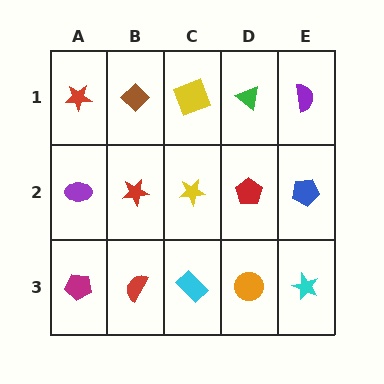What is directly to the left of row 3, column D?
A cyan rectangle.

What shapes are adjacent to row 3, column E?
A blue pentagon (row 2, column E), an orange circle (row 3, column D).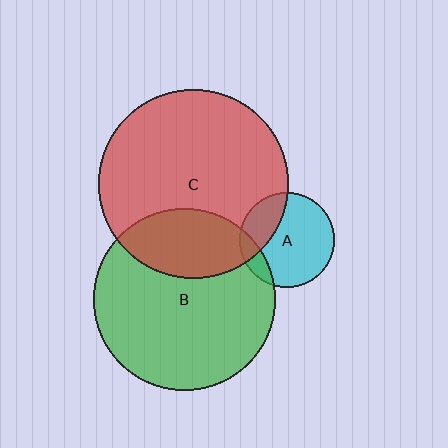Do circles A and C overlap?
Yes.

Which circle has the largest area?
Circle C (red).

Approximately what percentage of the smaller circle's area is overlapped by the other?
Approximately 25%.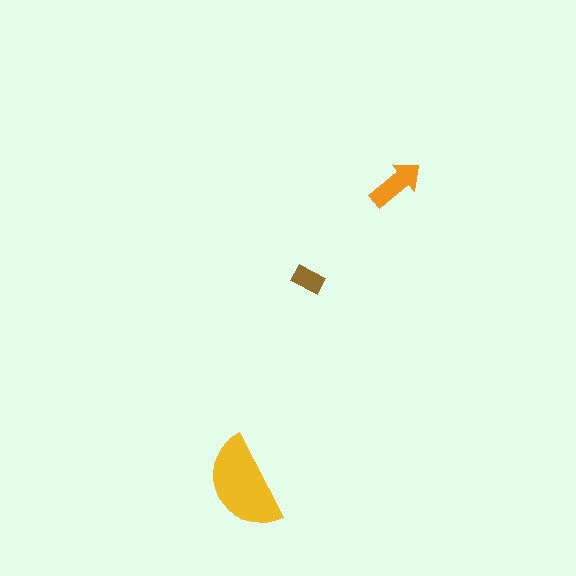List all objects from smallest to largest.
The brown rectangle, the orange arrow, the yellow semicircle.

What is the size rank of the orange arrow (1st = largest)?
2nd.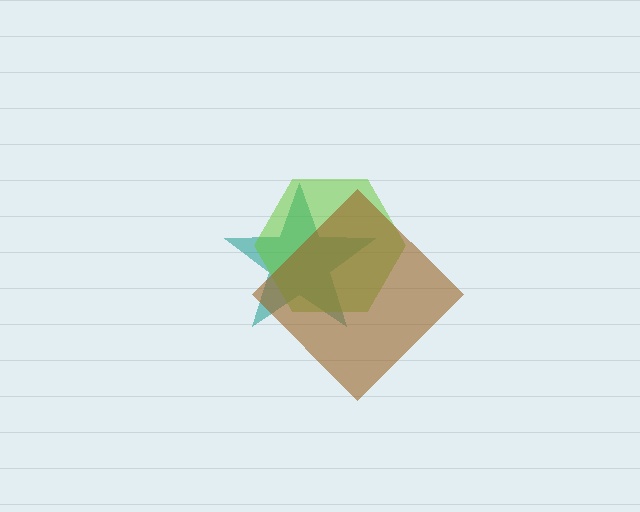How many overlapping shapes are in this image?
There are 3 overlapping shapes in the image.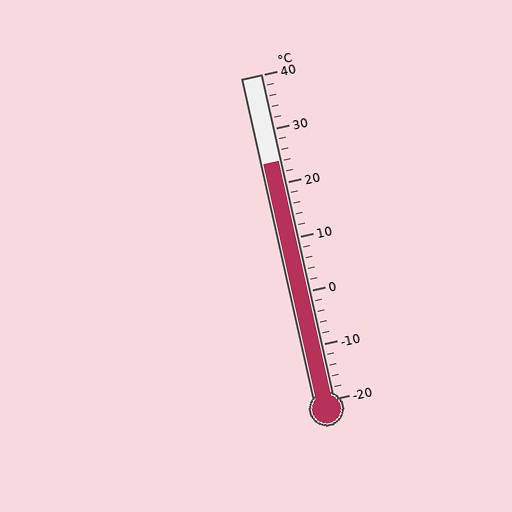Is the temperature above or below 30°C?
The temperature is below 30°C.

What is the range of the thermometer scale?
The thermometer scale ranges from -20°C to 40°C.